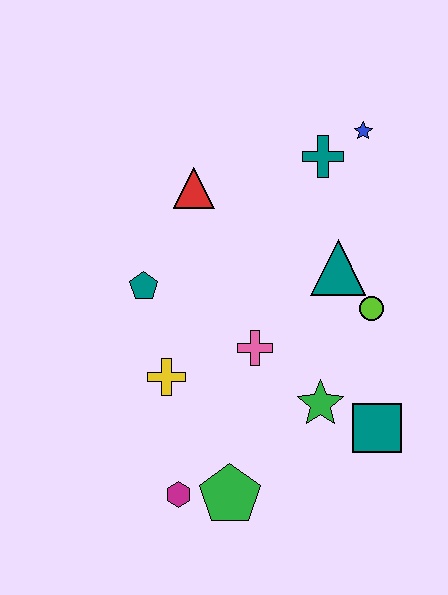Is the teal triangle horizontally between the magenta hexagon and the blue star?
Yes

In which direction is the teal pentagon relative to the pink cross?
The teal pentagon is to the left of the pink cross.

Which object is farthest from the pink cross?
The blue star is farthest from the pink cross.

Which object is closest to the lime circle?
The teal triangle is closest to the lime circle.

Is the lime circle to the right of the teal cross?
Yes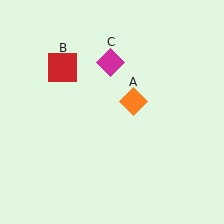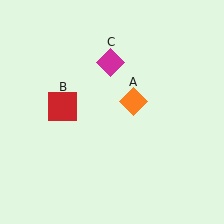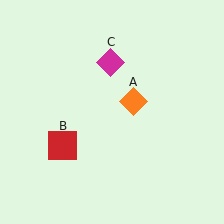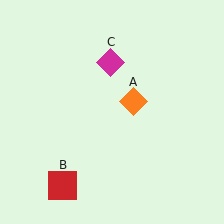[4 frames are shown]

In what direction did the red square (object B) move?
The red square (object B) moved down.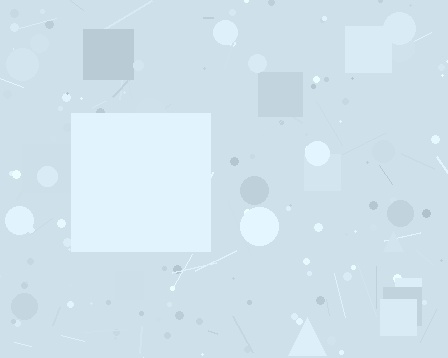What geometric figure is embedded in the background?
A square is embedded in the background.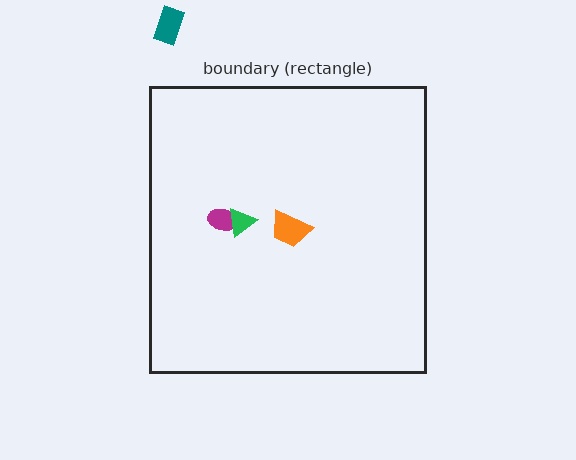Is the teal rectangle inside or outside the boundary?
Outside.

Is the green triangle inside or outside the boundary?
Inside.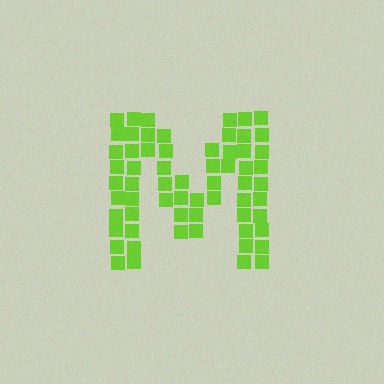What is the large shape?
The large shape is the letter M.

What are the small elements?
The small elements are squares.